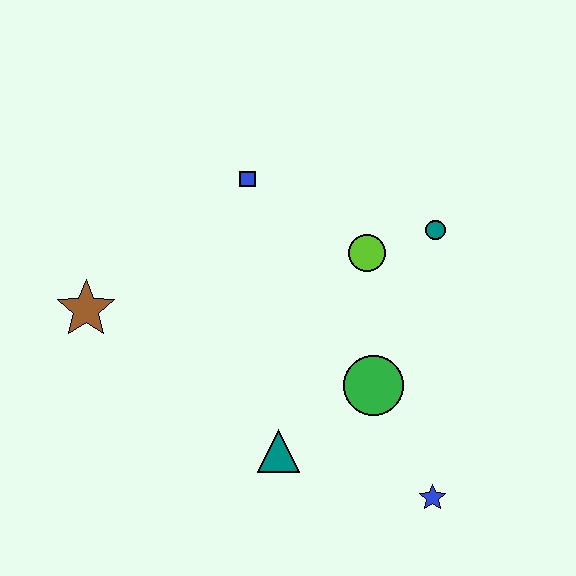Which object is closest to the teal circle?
The lime circle is closest to the teal circle.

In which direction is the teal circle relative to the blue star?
The teal circle is above the blue star.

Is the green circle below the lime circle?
Yes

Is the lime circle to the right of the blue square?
Yes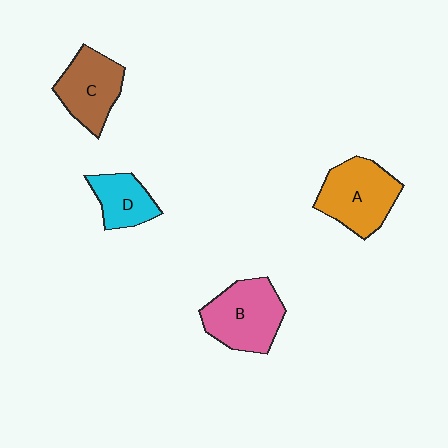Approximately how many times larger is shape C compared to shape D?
Approximately 1.4 times.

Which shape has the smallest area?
Shape D (cyan).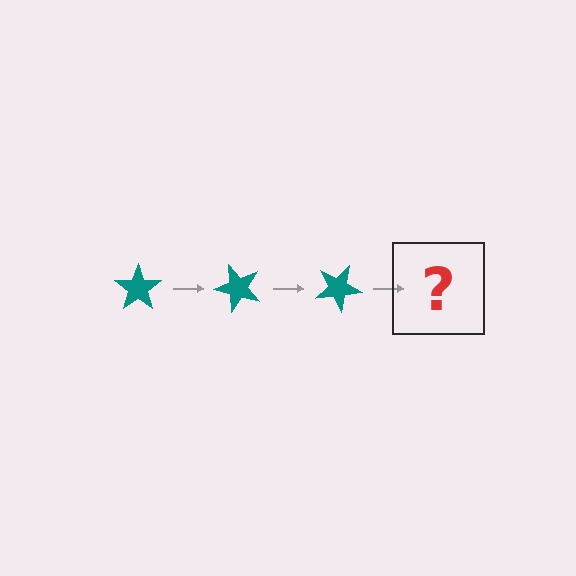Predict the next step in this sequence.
The next step is a teal star rotated 150 degrees.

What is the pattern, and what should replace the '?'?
The pattern is that the star rotates 50 degrees each step. The '?' should be a teal star rotated 150 degrees.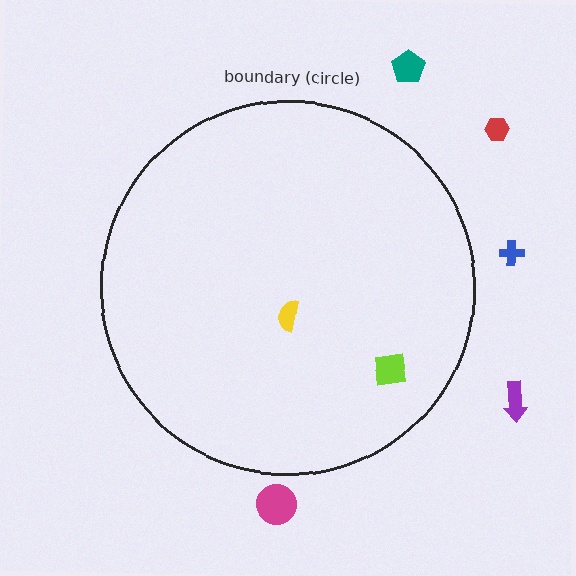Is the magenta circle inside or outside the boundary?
Outside.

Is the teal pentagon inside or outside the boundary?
Outside.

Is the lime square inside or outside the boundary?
Inside.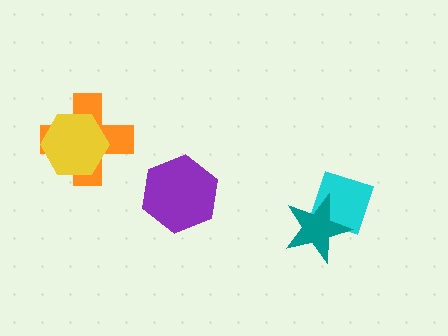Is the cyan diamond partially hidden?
Yes, it is partially covered by another shape.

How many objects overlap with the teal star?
1 object overlaps with the teal star.